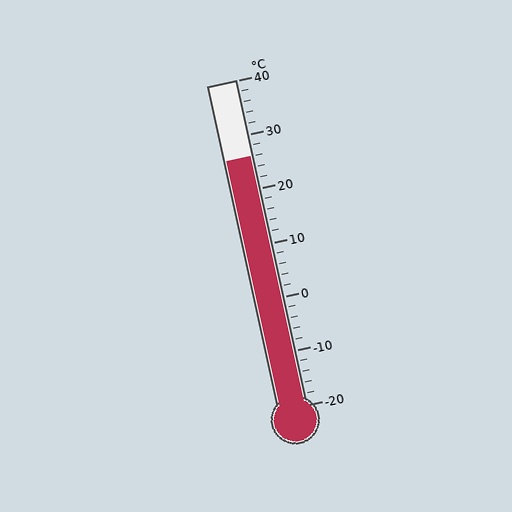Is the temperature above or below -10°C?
The temperature is above -10°C.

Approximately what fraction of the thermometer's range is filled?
The thermometer is filled to approximately 75% of its range.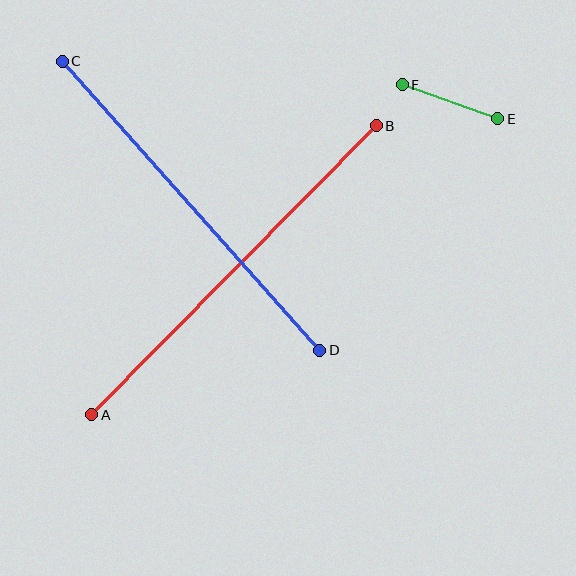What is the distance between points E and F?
The distance is approximately 101 pixels.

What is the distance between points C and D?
The distance is approximately 387 pixels.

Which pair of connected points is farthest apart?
Points A and B are farthest apart.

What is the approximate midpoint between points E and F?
The midpoint is at approximately (450, 102) pixels.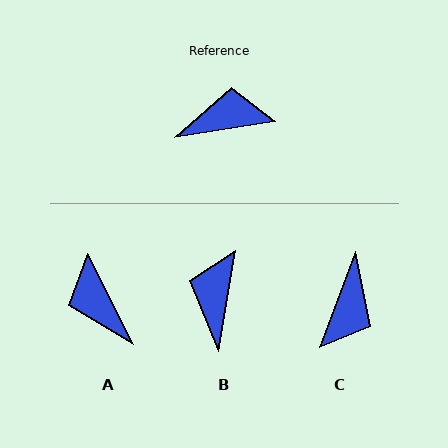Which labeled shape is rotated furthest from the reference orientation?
C, about 119 degrees away.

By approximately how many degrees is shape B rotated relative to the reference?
Approximately 71 degrees counter-clockwise.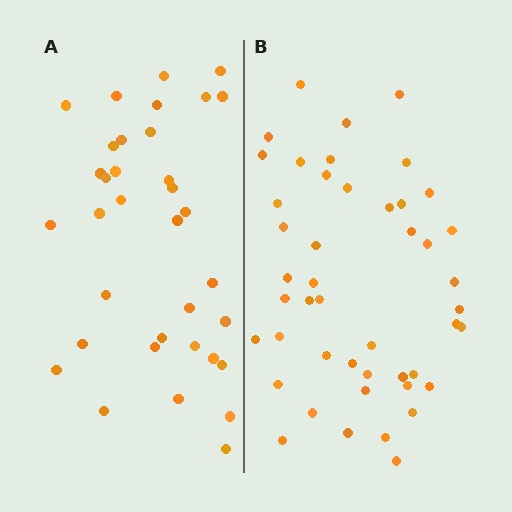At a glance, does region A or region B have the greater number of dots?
Region B (the right region) has more dots.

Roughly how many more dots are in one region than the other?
Region B has roughly 12 or so more dots than region A.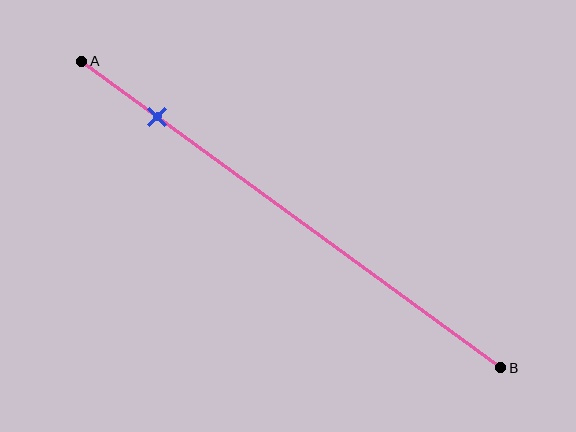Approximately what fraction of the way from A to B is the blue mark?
The blue mark is approximately 20% of the way from A to B.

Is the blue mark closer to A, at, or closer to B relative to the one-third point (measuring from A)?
The blue mark is closer to point A than the one-third point of segment AB.